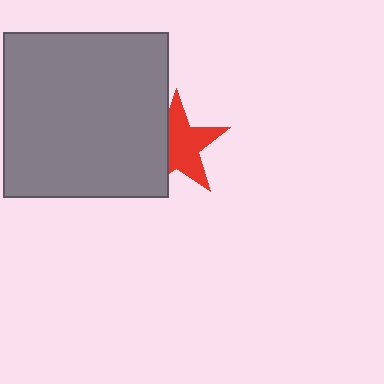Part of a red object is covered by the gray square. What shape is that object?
It is a star.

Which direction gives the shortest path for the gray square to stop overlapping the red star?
Moving left gives the shortest separation.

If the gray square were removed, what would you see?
You would see the complete red star.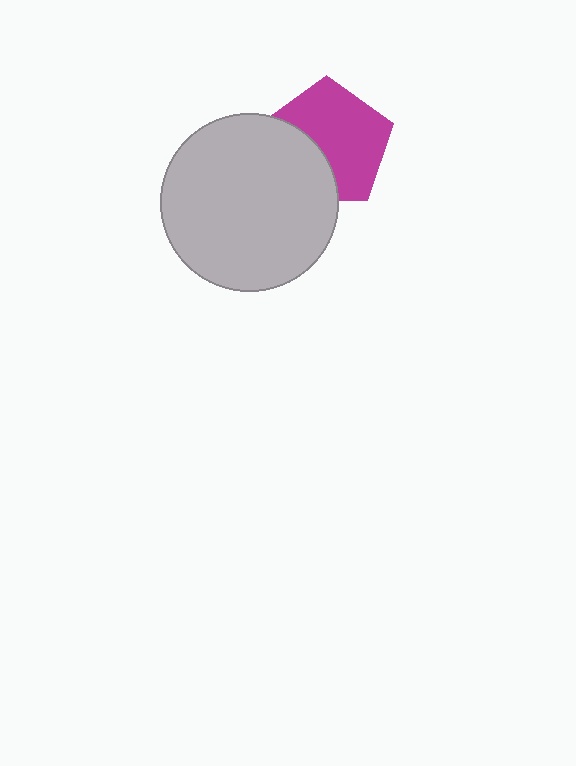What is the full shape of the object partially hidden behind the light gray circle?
The partially hidden object is a magenta pentagon.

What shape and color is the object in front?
The object in front is a light gray circle.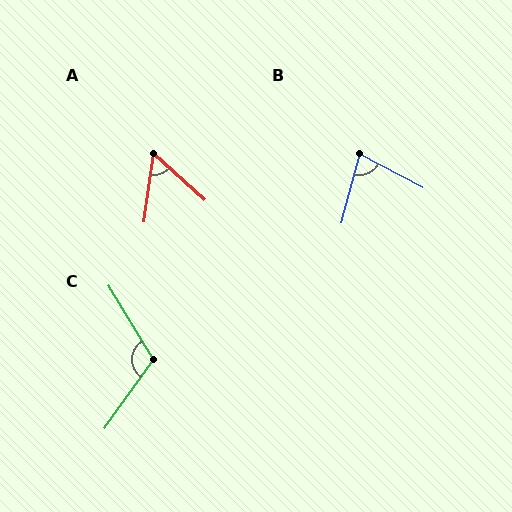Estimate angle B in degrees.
Approximately 78 degrees.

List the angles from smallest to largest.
A (56°), B (78°), C (113°).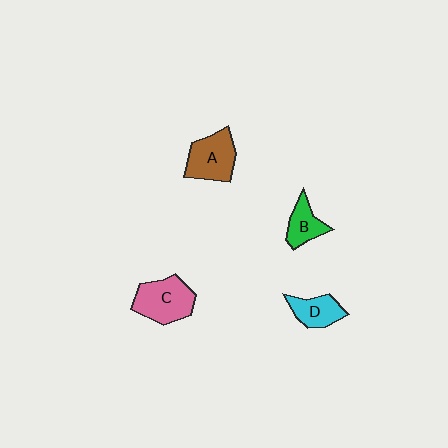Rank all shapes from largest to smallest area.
From largest to smallest: C (pink), A (brown), D (cyan), B (green).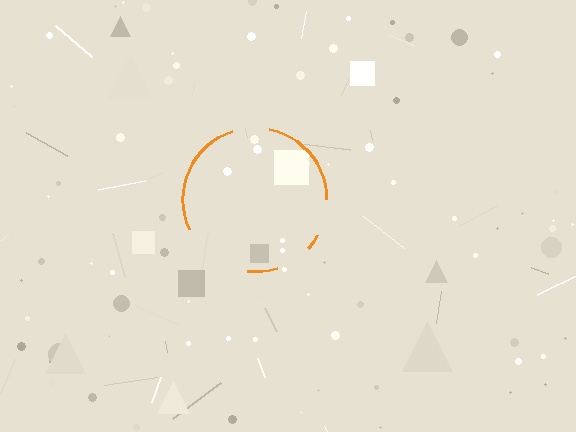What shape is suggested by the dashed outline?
The dashed outline suggests a circle.